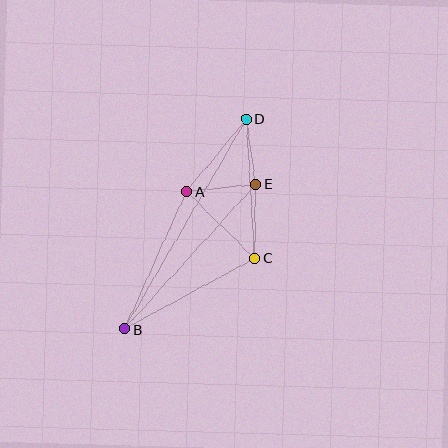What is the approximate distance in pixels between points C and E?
The distance between C and E is approximately 74 pixels.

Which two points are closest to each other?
Points D and E are closest to each other.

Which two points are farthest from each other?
Points B and D are farthest from each other.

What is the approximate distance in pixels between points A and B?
The distance between A and B is approximately 151 pixels.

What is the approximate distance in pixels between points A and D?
The distance between A and D is approximately 94 pixels.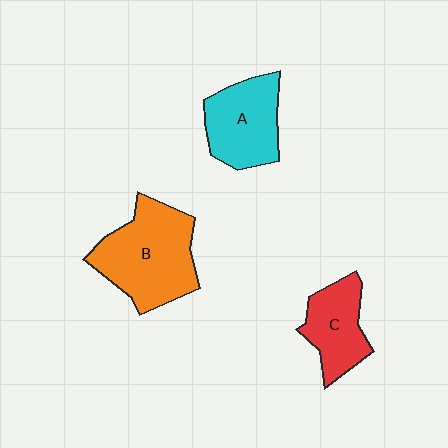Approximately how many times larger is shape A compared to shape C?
Approximately 1.2 times.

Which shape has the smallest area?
Shape C (red).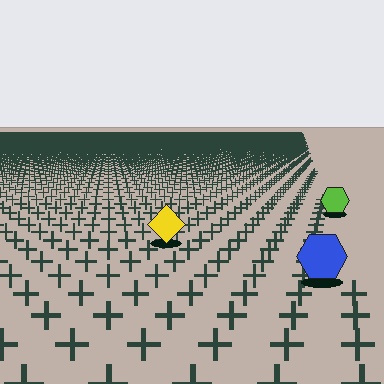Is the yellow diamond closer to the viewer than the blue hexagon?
No. The blue hexagon is closer — you can tell from the texture gradient: the ground texture is coarser near it.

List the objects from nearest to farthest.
From nearest to farthest: the blue hexagon, the yellow diamond, the lime hexagon.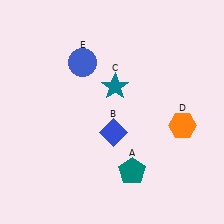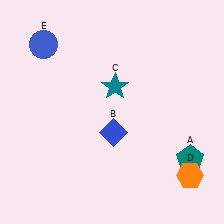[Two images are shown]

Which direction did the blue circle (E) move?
The blue circle (E) moved left.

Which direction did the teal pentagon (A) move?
The teal pentagon (A) moved right.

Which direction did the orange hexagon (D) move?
The orange hexagon (D) moved down.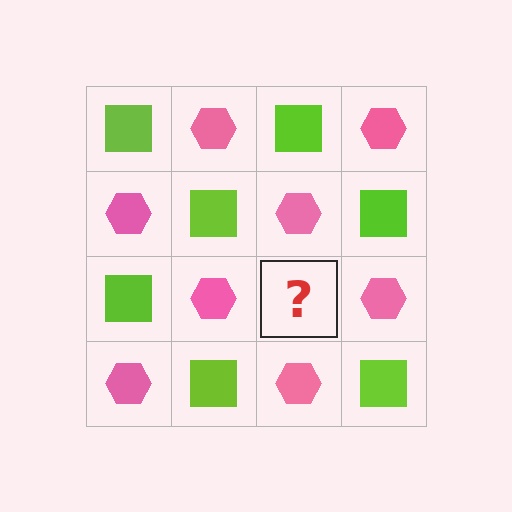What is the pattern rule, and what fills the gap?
The rule is that it alternates lime square and pink hexagon in a checkerboard pattern. The gap should be filled with a lime square.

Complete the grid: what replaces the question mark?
The question mark should be replaced with a lime square.